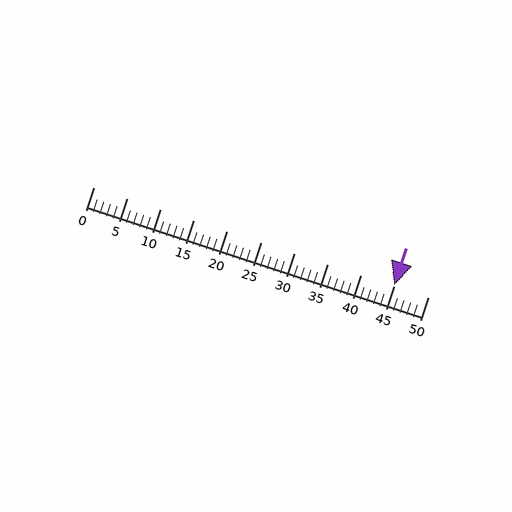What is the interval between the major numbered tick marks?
The major tick marks are spaced 5 units apart.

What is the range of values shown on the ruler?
The ruler shows values from 0 to 50.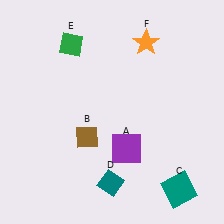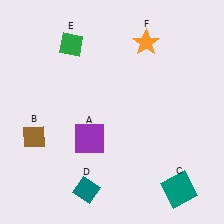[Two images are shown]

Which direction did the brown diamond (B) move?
The brown diamond (B) moved left.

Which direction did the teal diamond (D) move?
The teal diamond (D) moved left.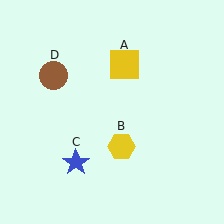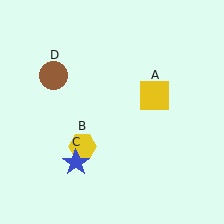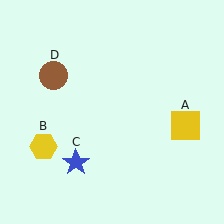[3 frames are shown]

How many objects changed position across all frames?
2 objects changed position: yellow square (object A), yellow hexagon (object B).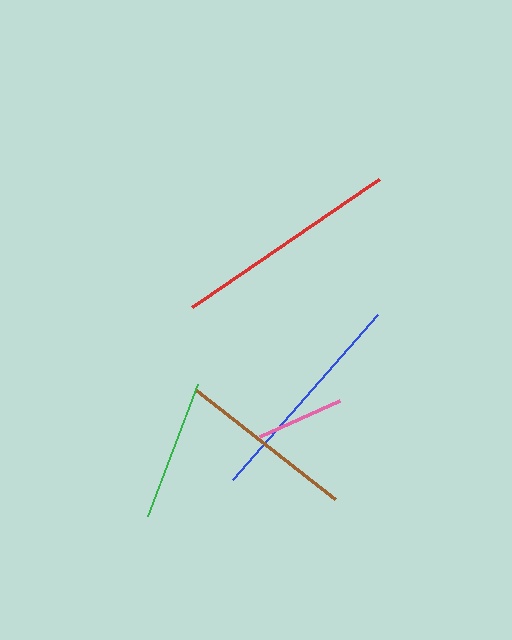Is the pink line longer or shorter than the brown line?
The brown line is longer than the pink line.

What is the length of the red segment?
The red segment is approximately 226 pixels long.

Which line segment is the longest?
The red line is the longest at approximately 226 pixels.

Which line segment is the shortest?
The pink line is the shortest at approximately 88 pixels.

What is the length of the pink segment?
The pink segment is approximately 88 pixels long.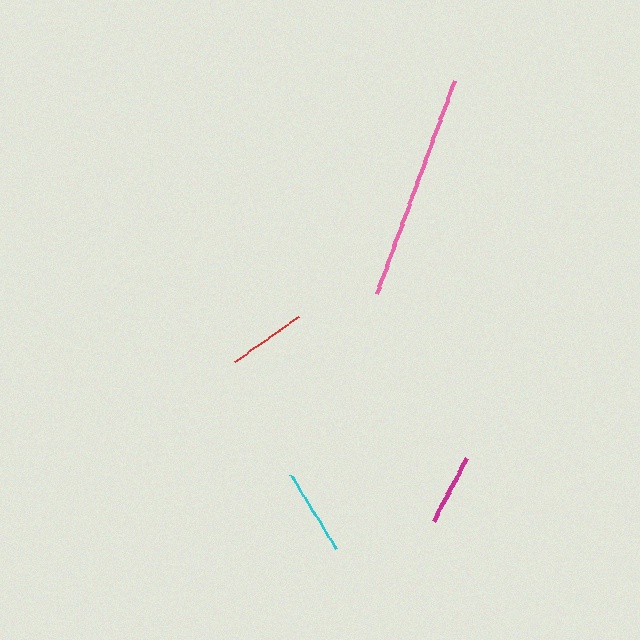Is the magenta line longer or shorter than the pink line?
The pink line is longer than the magenta line.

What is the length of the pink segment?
The pink segment is approximately 227 pixels long.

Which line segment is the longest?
The pink line is the longest at approximately 227 pixels.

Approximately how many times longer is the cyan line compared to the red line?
The cyan line is approximately 1.1 times the length of the red line.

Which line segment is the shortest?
The magenta line is the shortest at approximately 71 pixels.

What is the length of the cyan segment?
The cyan segment is approximately 87 pixels long.